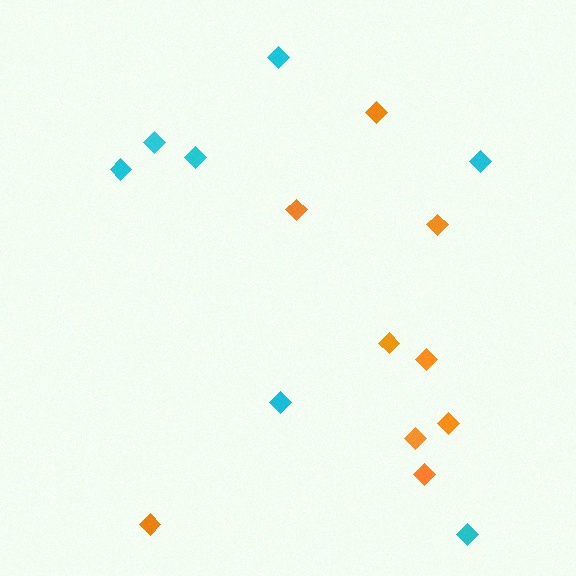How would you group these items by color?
There are 2 groups: one group of cyan diamonds (7) and one group of orange diamonds (9).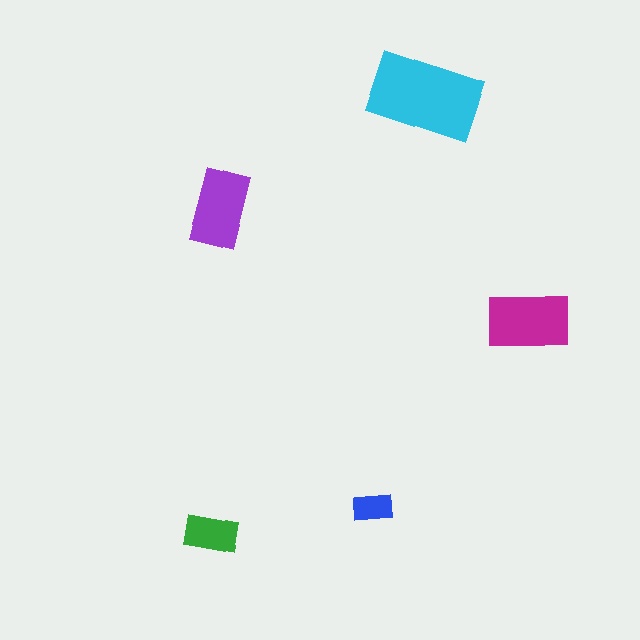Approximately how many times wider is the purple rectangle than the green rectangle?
About 1.5 times wider.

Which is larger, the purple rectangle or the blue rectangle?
The purple one.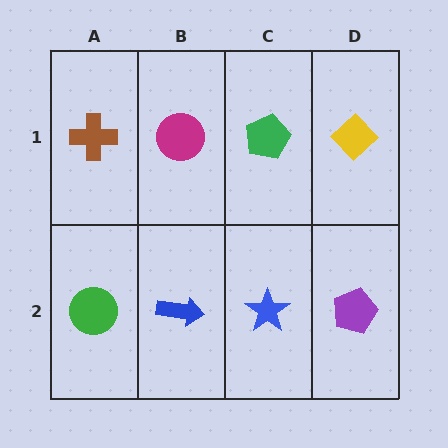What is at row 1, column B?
A magenta circle.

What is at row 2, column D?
A purple pentagon.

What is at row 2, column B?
A blue arrow.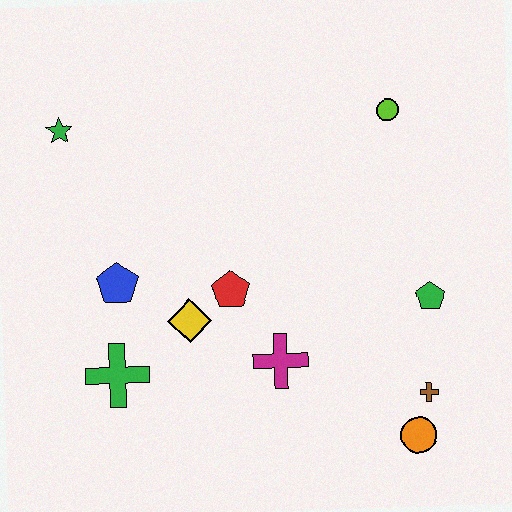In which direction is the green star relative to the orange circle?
The green star is to the left of the orange circle.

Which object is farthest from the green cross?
The lime circle is farthest from the green cross.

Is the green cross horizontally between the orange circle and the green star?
Yes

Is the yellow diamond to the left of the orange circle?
Yes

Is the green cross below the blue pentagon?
Yes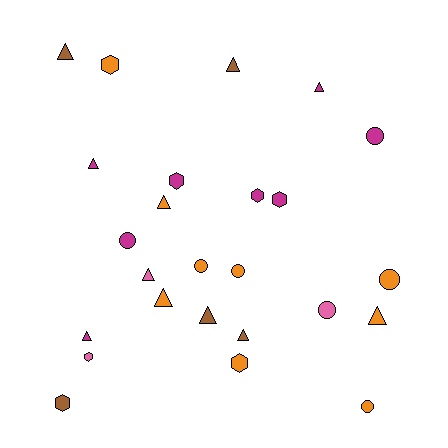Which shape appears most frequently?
Triangle, with 11 objects.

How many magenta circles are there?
There are 2 magenta circles.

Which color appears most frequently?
Orange, with 9 objects.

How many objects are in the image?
There are 25 objects.